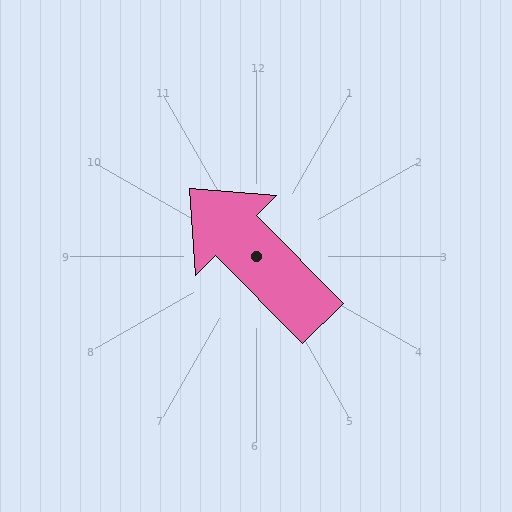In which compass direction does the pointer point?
Northwest.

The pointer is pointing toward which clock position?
Roughly 11 o'clock.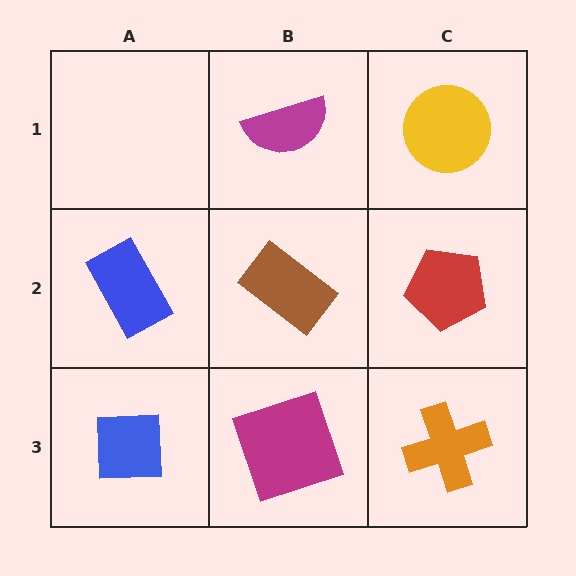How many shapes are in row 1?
2 shapes.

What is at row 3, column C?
An orange cross.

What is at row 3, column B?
A magenta square.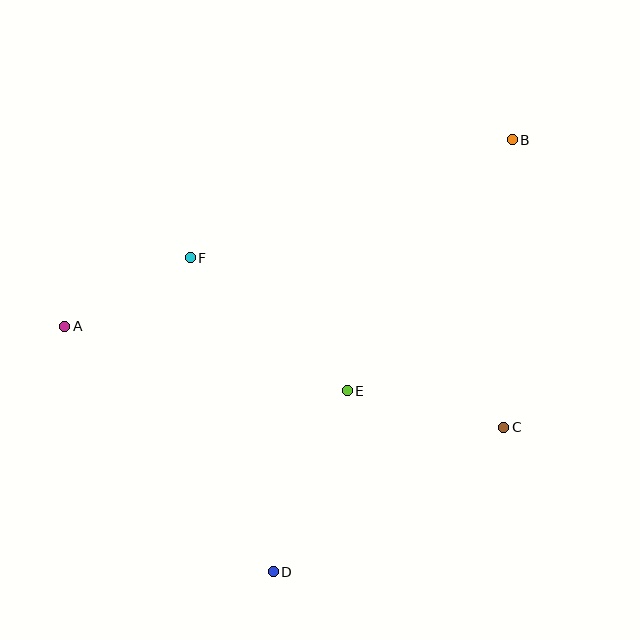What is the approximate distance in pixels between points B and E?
The distance between B and E is approximately 300 pixels.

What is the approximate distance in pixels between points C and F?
The distance between C and F is approximately 356 pixels.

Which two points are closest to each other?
Points A and F are closest to each other.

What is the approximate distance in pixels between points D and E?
The distance between D and E is approximately 196 pixels.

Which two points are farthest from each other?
Points B and D are farthest from each other.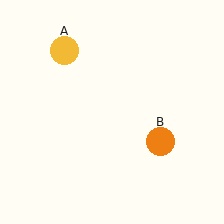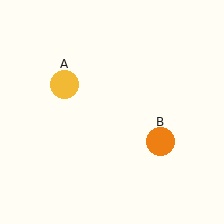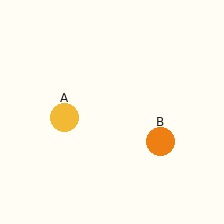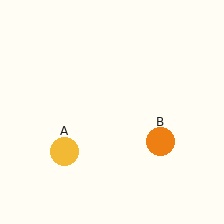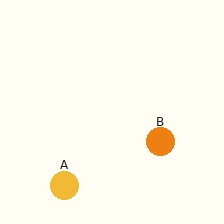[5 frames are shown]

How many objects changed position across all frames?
1 object changed position: yellow circle (object A).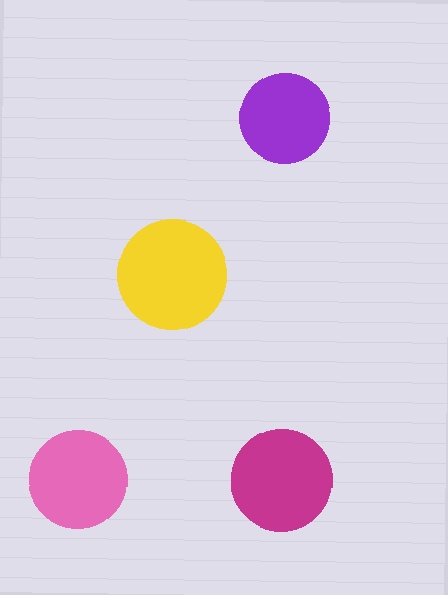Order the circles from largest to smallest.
the yellow one, the magenta one, the pink one, the purple one.